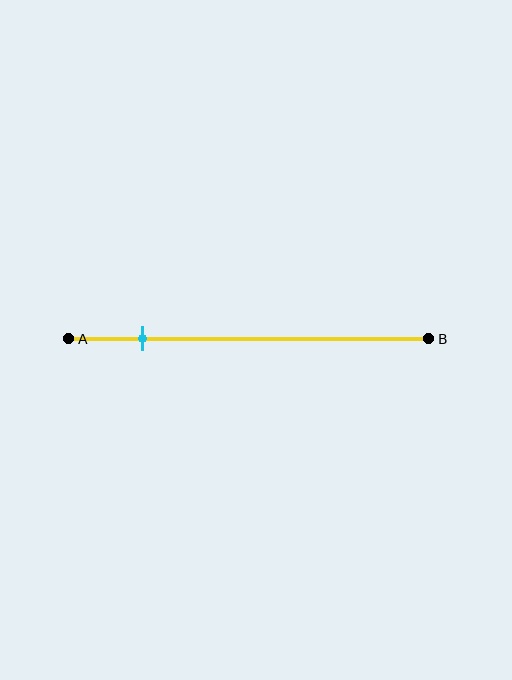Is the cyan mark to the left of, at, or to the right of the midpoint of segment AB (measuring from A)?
The cyan mark is to the left of the midpoint of segment AB.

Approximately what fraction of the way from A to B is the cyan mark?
The cyan mark is approximately 20% of the way from A to B.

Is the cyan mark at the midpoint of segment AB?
No, the mark is at about 20% from A, not at the 50% midpoint.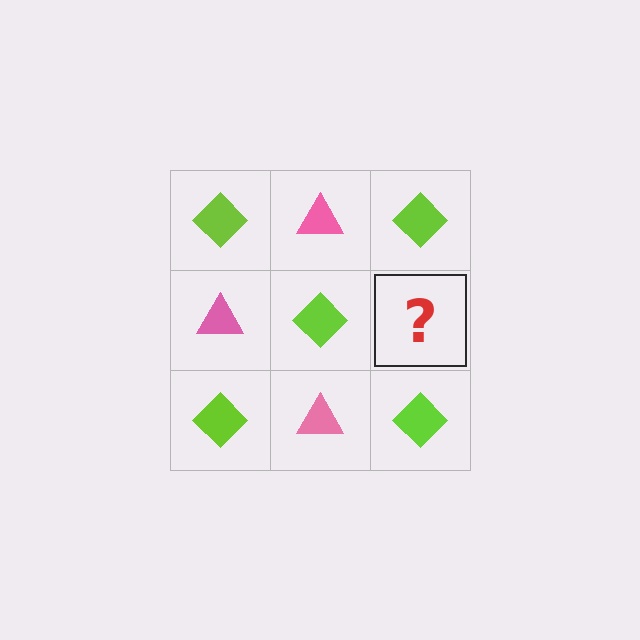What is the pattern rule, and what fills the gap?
The rule is that it alternates lime diamond and pink triangle in a checkerboard pattern. The gap should be filled with a pink triangle.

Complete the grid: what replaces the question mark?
The question mark should be replaced with a pink triangle.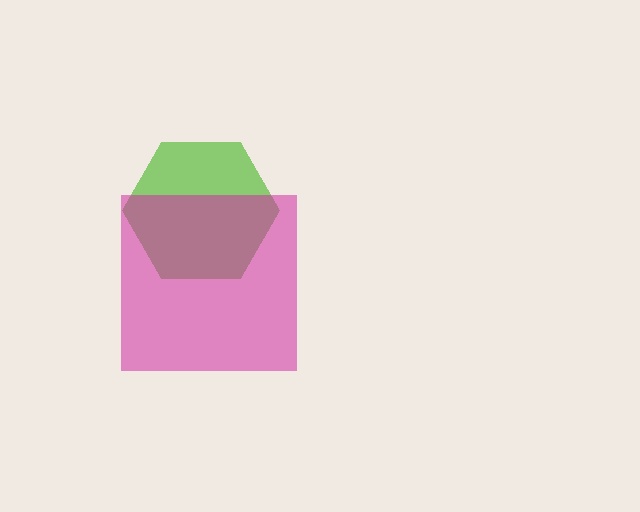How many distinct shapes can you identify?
There are 2 distinct shapes: a lime hexagon, a magenta square.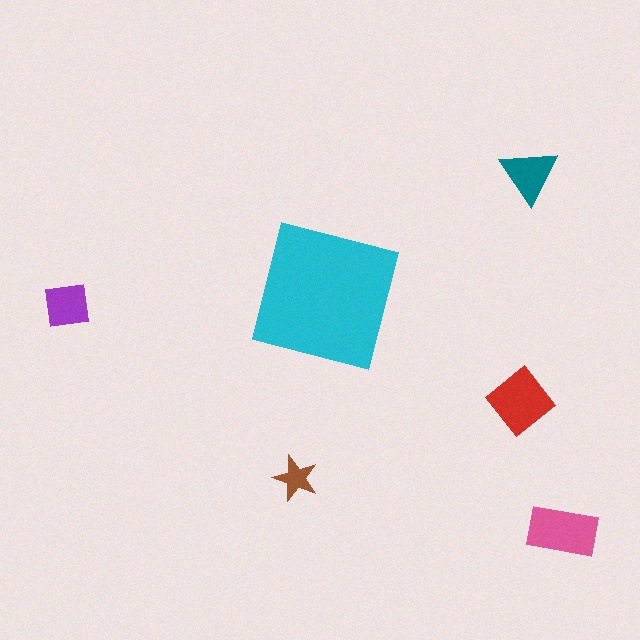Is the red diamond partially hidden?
No, the red diamond is fully visible.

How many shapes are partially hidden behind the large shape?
0 shapes are partially hidden.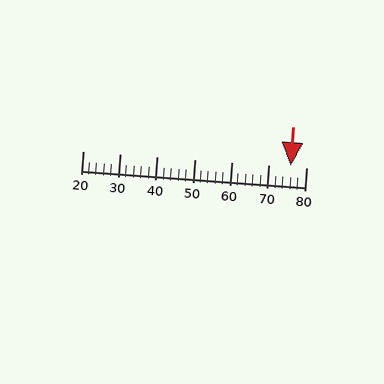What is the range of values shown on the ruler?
The ruler shows values from 20 to 80.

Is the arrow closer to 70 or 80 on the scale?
The arrow is closer to 80.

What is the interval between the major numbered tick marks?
The major tick marks are spaced 10 units apart.